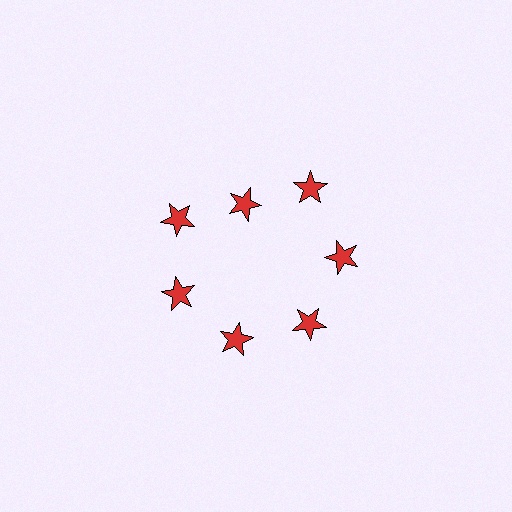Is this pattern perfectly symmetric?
No. The 7 red stars are arranged in a ring, but one element near the 12 o'clock position is pulled inward toward the center, breaking the 7-fold rotational symmetry.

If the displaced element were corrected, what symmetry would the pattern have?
It would have 7-fold rotational symmetry — the pattern would map onto itself every 51 degrees.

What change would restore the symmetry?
The symmetry would be restored by moving it outward, back onto the ring so that all 7 stars sit at equal angles and equal distance from the center.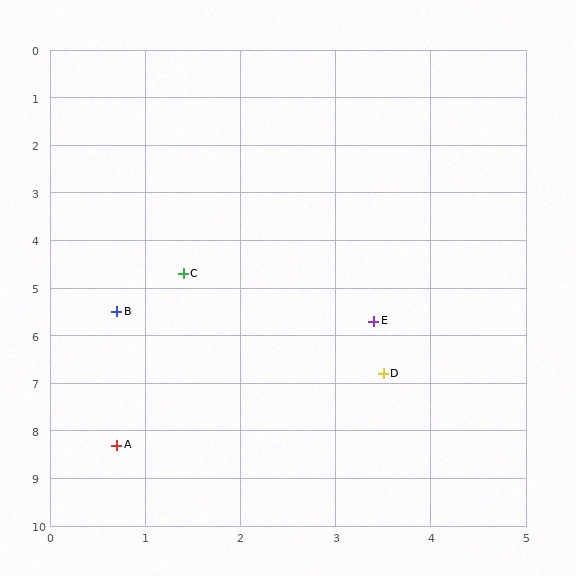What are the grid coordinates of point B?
Point B is at approximately (0.7, 5.5).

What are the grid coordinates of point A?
Point A is at approximately (0.7, 8.3).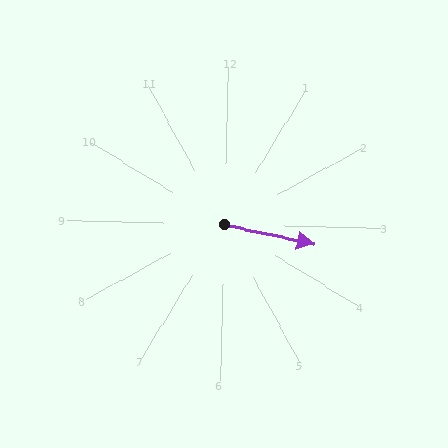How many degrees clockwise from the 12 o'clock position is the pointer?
Approximately 101 degrees.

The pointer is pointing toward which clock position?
Roughly 3 o'clock.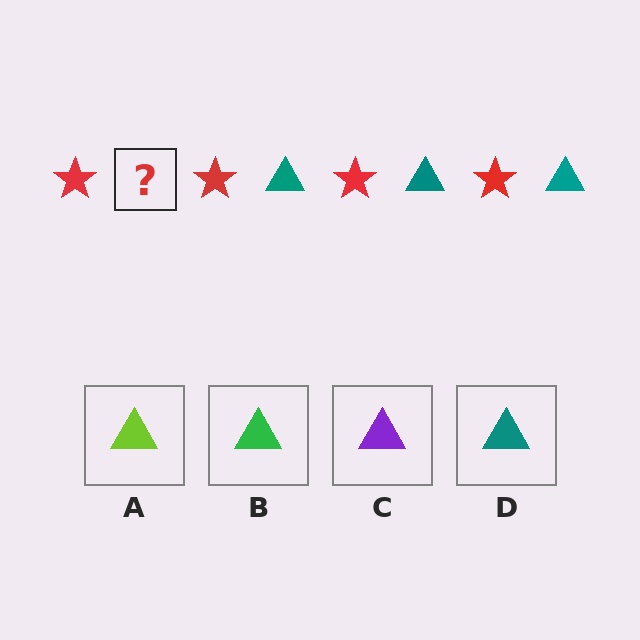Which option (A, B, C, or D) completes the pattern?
D.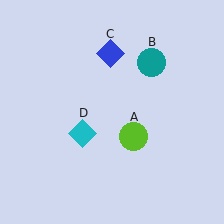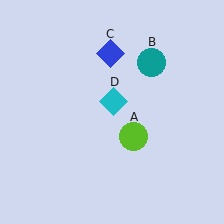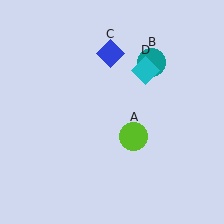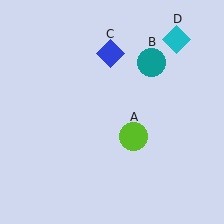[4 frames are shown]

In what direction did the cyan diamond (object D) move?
The cyan diamond (object D) moved up and to the right.